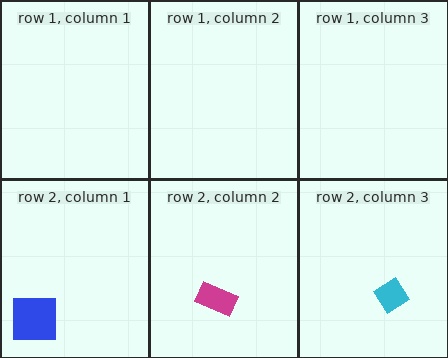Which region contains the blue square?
The row 2, column 1 region.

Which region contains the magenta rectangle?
The row 2, column 2 region.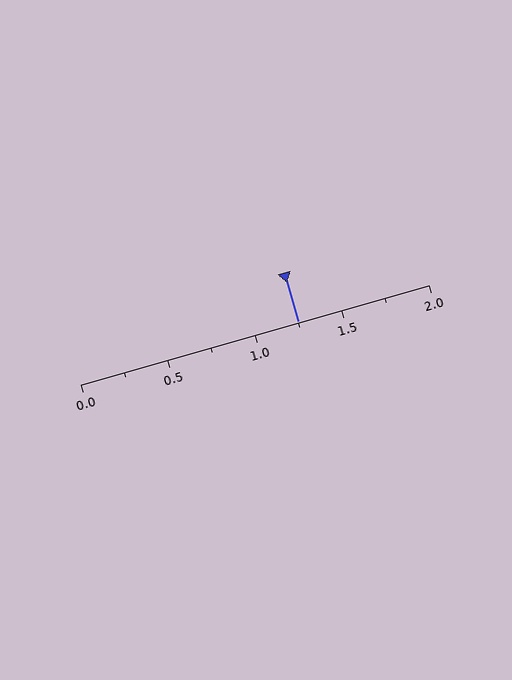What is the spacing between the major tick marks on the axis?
The major ticks are spaced 0.5 apart.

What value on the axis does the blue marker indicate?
The marker indicates approximately 1.25.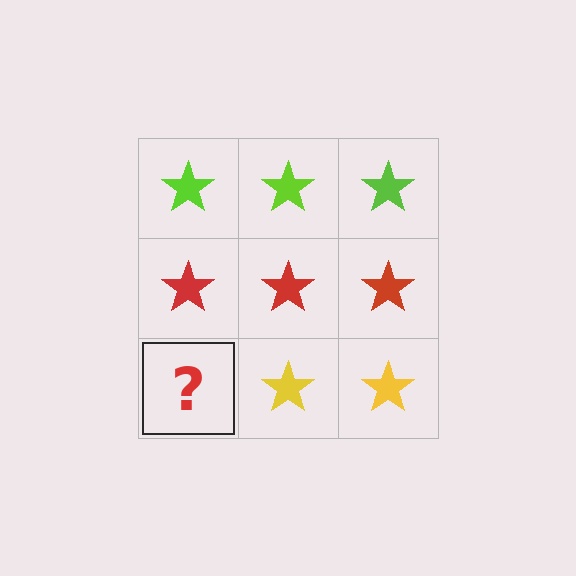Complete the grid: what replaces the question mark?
The question mark should be replaced with a yellow star.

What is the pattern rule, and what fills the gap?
The rule is that each row has a consistent color. The gap should be filled with a yellow star.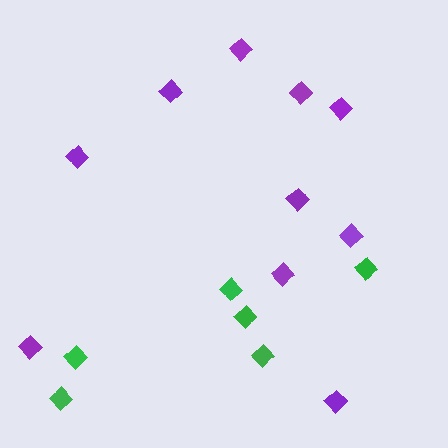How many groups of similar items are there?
There are 2 groups: one group of purple diamonds (10) and one group of green diamonds (6).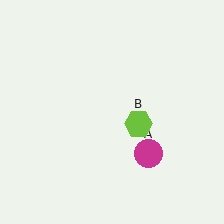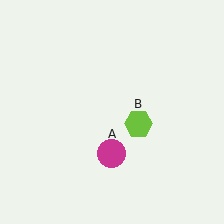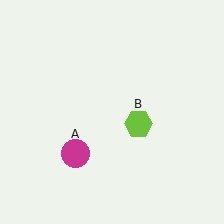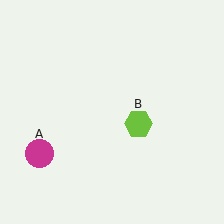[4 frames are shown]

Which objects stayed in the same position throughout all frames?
Lime hexagon (object B) remained stationary.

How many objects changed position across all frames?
1 object changed position: magenta circle (object A).